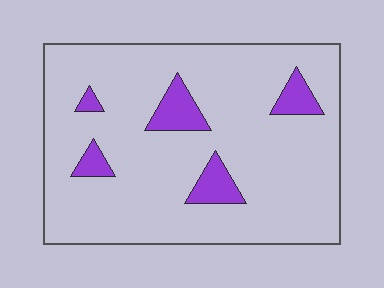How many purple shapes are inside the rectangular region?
5.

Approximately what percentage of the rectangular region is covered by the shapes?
Approximately 10%.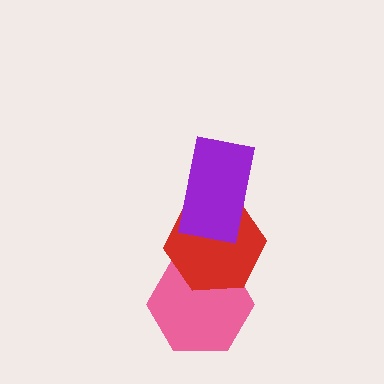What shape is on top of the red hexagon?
The purple rectangle is on top of the red hexagon.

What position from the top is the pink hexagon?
The pink hexagon is 3rd from the top.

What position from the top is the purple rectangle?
The purple rectangle is 1st from the top.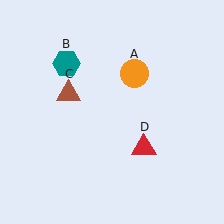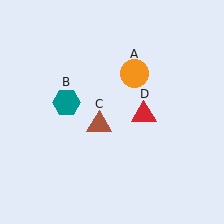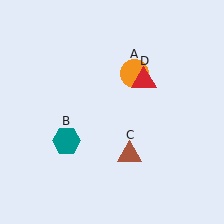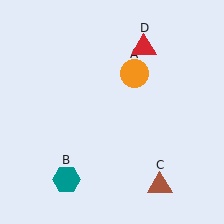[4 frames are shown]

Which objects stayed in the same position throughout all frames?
Orange circle (object A) remained stationary.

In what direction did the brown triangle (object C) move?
The brown triangle (object C) moved down and to the right.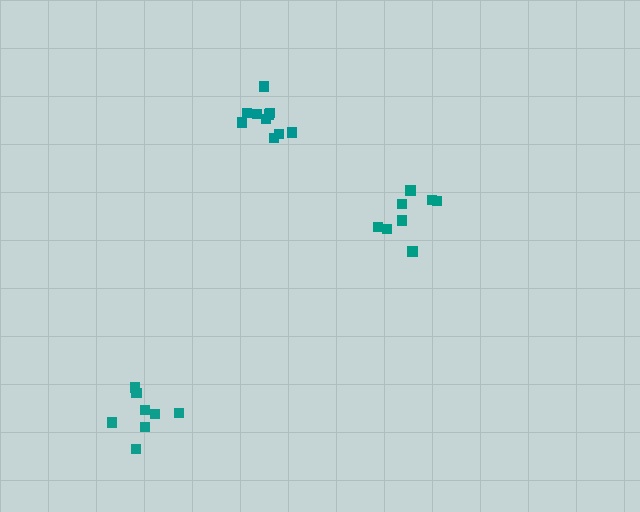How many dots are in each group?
Group 1: 10 dots, Group 2: 8 dots, Group 3: 8 dots (26 total).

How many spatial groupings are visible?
There are 3 spatial groupings.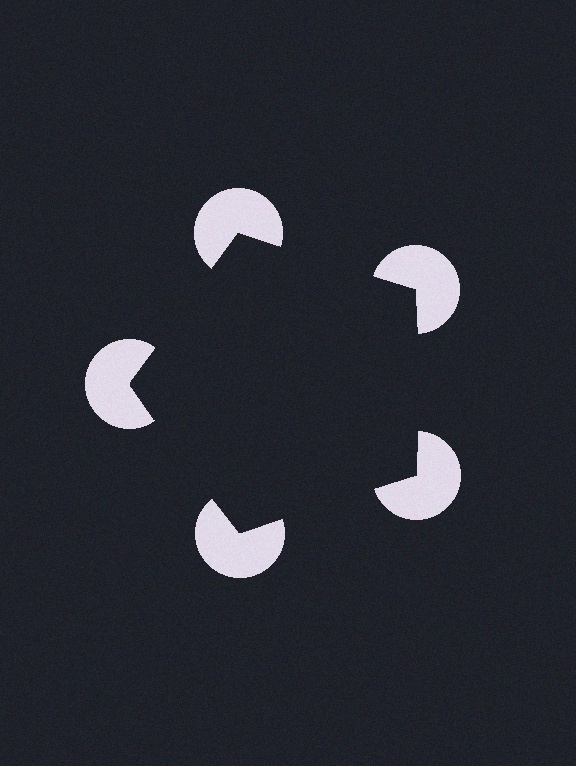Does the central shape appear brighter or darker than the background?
It typically appears slightly darker than the background, even though no actual brightness change is drawn.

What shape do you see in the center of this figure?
An illusory pentagon — its edges are inferred from the aligned wedge cuts in the pac-man discs, not physically drawn.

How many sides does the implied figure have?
5 sides.